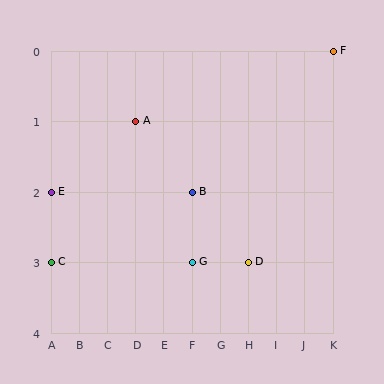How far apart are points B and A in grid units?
Points B and A are 2 columns and 1 row apart (about 2.2 grid units diagonally).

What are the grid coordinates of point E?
Point E is at grid coordinates (A, 2).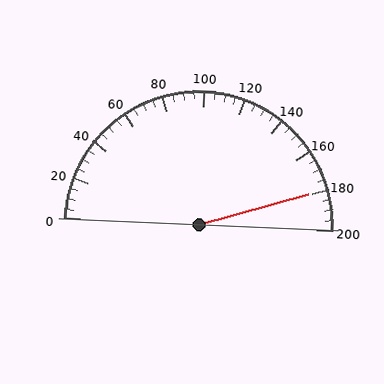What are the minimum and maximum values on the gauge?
The gauge ranges from 0 to 200.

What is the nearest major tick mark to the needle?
The nearest major tick mark is 180.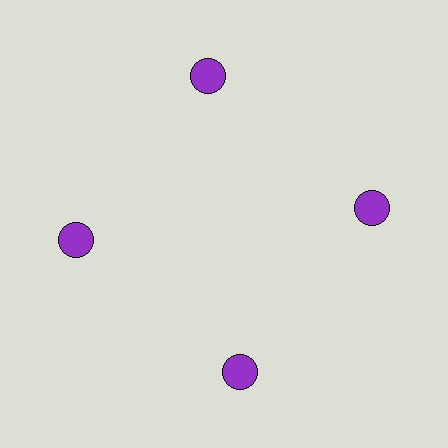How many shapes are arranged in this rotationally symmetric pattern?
There are 4 shapes, arranged in 4 groups of 1.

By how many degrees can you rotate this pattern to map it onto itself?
The pattern maps onto itself every 90 degrees of rotation.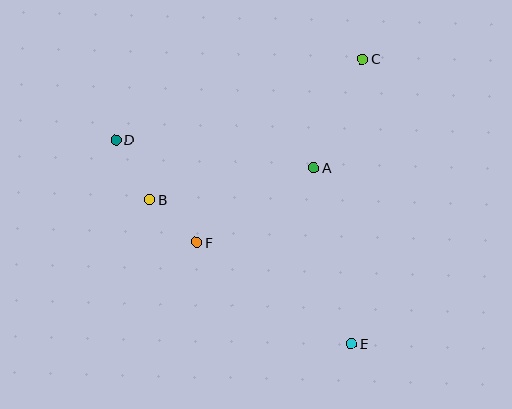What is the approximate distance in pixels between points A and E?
The distance between A and E is approximately 180 pixels.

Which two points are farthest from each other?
Points D and E are farthest from each other.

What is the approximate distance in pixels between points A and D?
The distance between A and D is approximately 200 pixels.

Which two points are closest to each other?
Points B and F are closest to each other.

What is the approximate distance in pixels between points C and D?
The distance between C and D is approximately 260 pixels.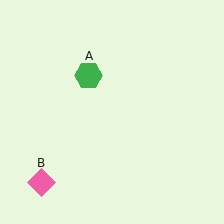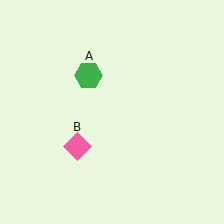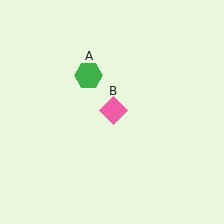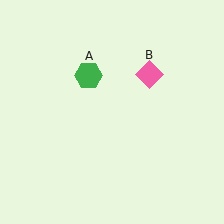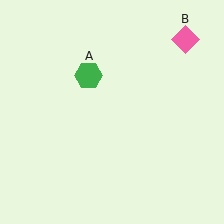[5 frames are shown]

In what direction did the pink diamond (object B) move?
The pink diamond (object B) moved up and to the right.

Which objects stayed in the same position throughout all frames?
Green hexagon (object A) remained stationary.